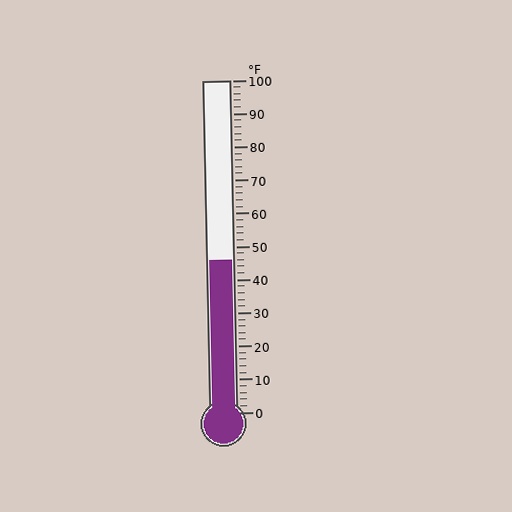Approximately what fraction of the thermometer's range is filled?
The thermometer is filled to approximately 45% of its range.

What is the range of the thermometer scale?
The thermometer scale ranges from 0°F to 100°F.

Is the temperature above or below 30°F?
The temperature is above 30°F.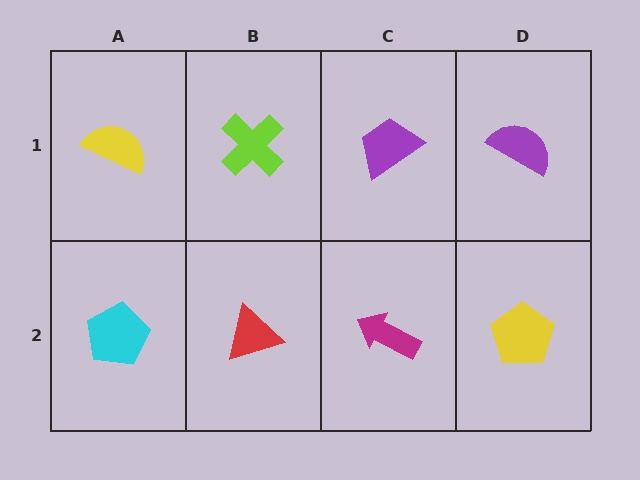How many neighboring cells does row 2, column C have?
3.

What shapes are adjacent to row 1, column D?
A yellow pentagon (row 2, column D), a purple trapezoid (row 1, column C).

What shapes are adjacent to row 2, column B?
A lime cross (row 1, column B), a cyan pentagon (row 2, column A), a magenta arrow (row 2, column C).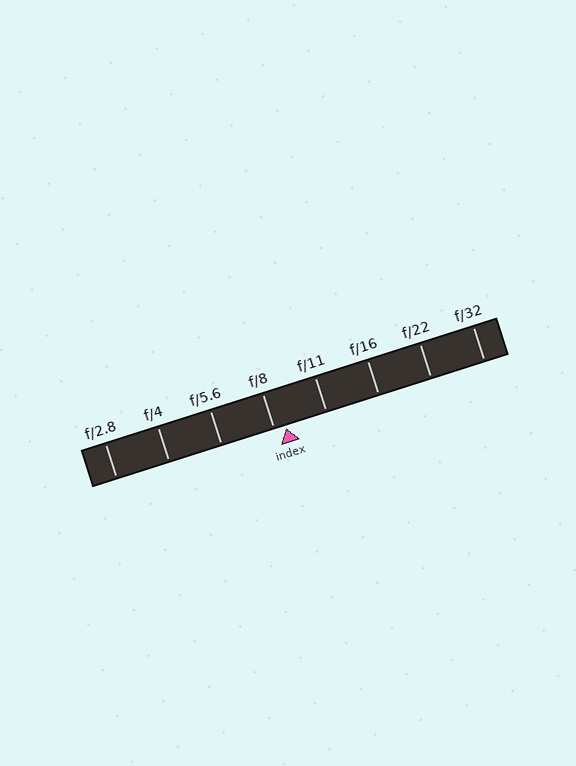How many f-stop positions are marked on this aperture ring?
There are 8 f-stop positions marked.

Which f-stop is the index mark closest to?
The index mark is closest to f/8.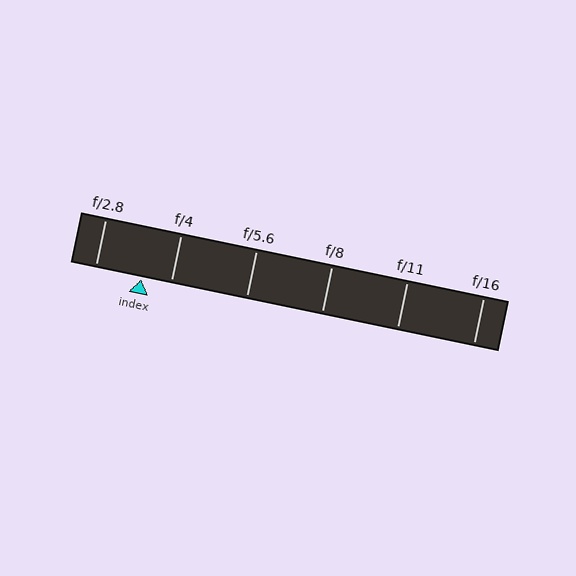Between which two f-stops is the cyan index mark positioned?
The index mark is between f/2.8 and f/4.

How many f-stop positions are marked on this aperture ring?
There are 6 f-stop positions marked.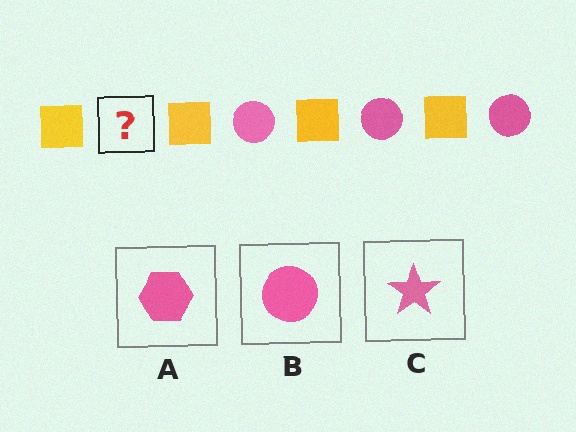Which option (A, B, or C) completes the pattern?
B.